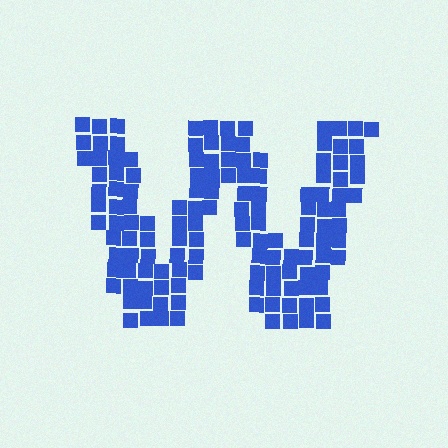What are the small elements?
The small elements are squares.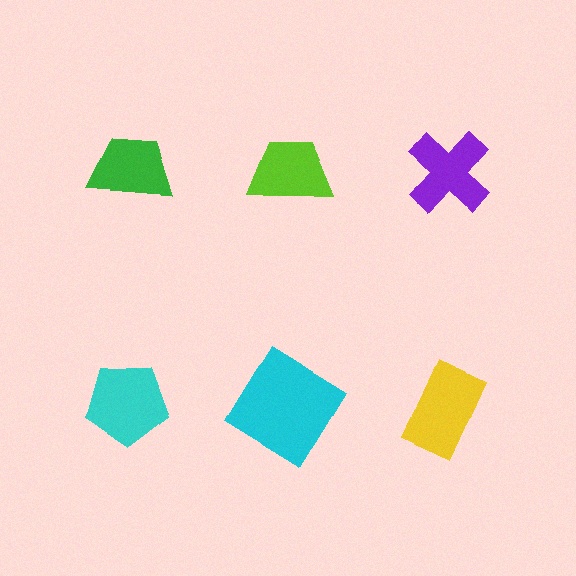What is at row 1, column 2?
A lime trapezoid.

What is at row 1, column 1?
A green trapezoid.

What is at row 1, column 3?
A purple cross.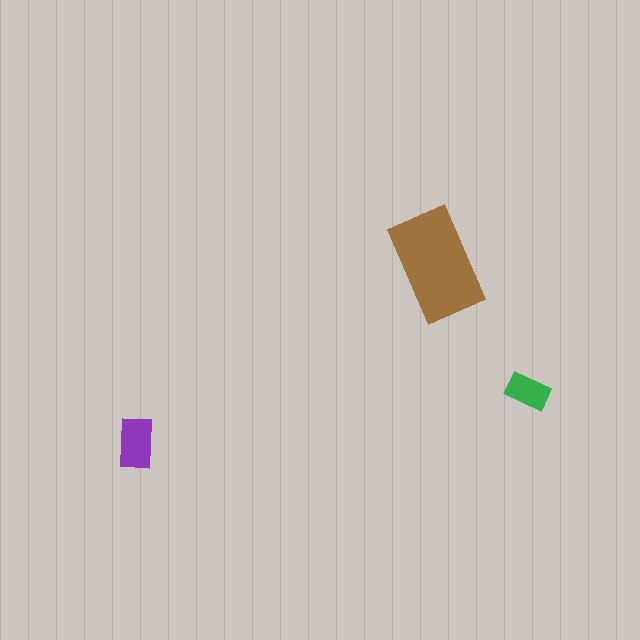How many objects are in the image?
There are 3 objects in the image.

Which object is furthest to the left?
The purple rectangle is leftmost.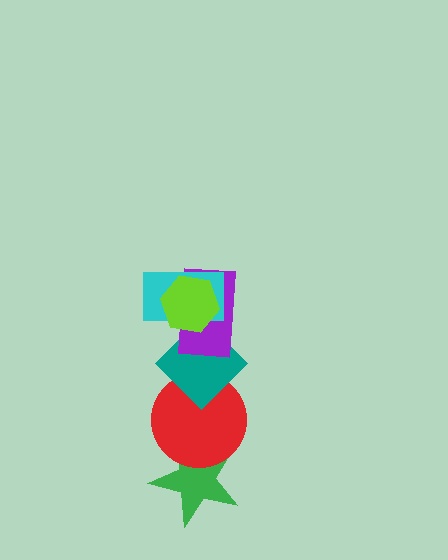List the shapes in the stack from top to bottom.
From top to bottom: the lime hexagon, the cyan rectangle, the purple rectangle, the teal diamond, the red circle, the green star.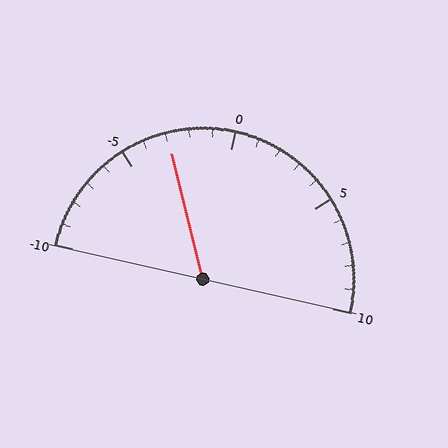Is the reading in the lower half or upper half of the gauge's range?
The reading is in the lower half of the range (-10 to 10).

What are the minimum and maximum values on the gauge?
The gauge ranges from -10 to 10.